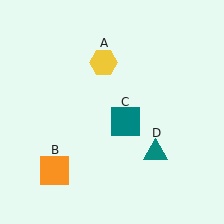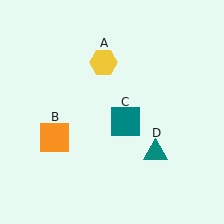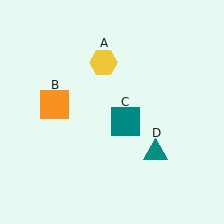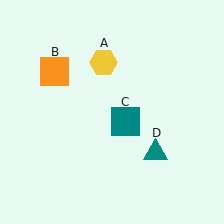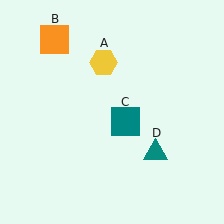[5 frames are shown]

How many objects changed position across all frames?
1 object changed position: orange square (object B).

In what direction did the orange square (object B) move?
The orange square (object B) moved up.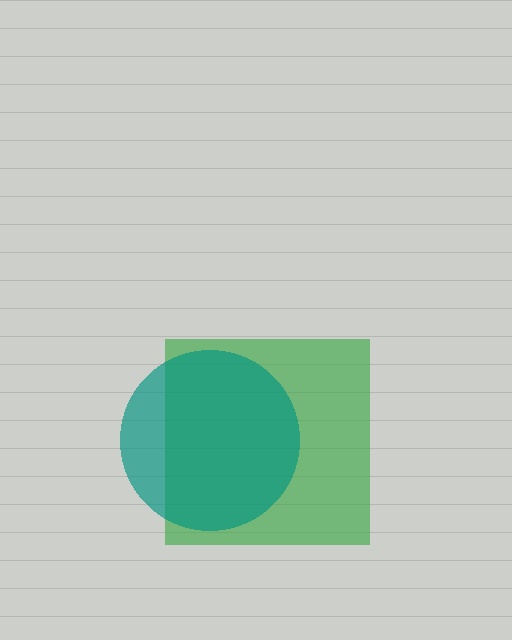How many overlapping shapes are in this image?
There are 2 overlapping shapes in the image.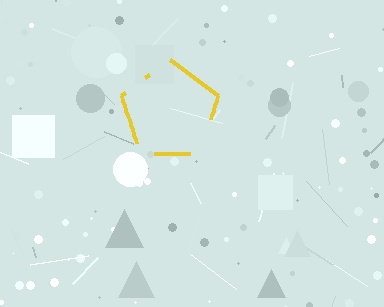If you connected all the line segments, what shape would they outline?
They would outline a pentagon.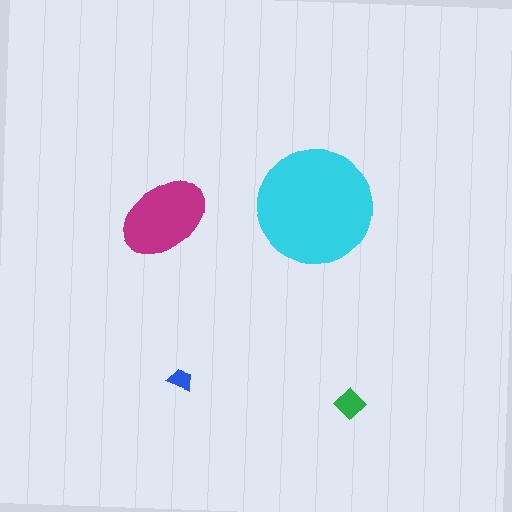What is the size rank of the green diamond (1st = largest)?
3rd.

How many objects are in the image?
There are 4 objects in the image.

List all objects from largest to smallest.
The cyan circle, the magenta ellipse, the green diamond, the blue trapezoid.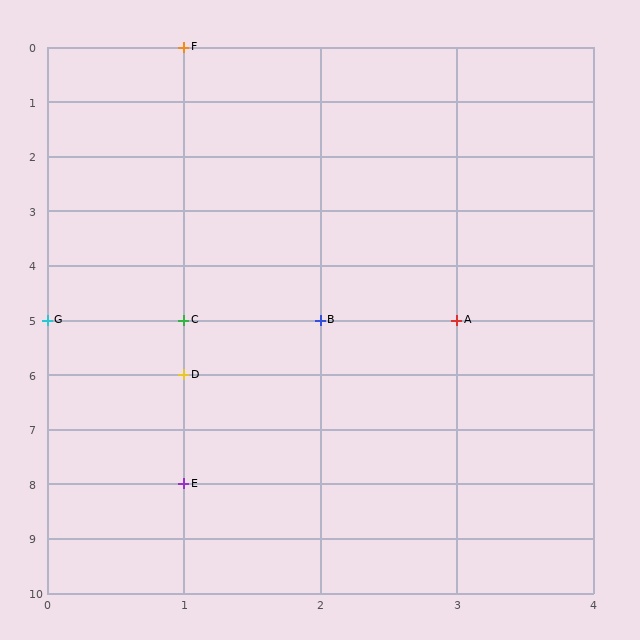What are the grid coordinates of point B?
Point B is at grid coordinates (2, 5).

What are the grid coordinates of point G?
Point G is at grid coordinates (0, 5).